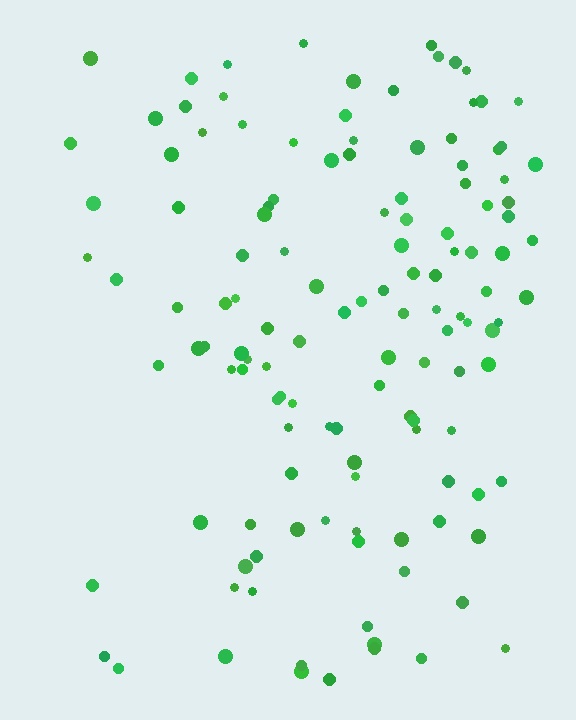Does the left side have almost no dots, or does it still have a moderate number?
Still a moderate number, just noticeably fewer than the right.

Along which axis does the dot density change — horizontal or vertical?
Horizontal.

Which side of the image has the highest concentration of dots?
The right.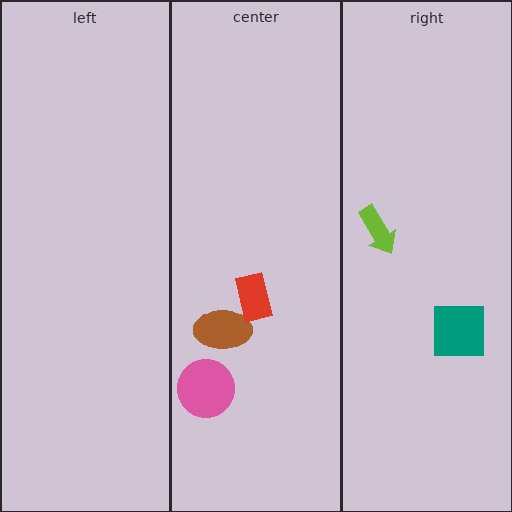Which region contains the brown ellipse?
The center region.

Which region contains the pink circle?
The center region.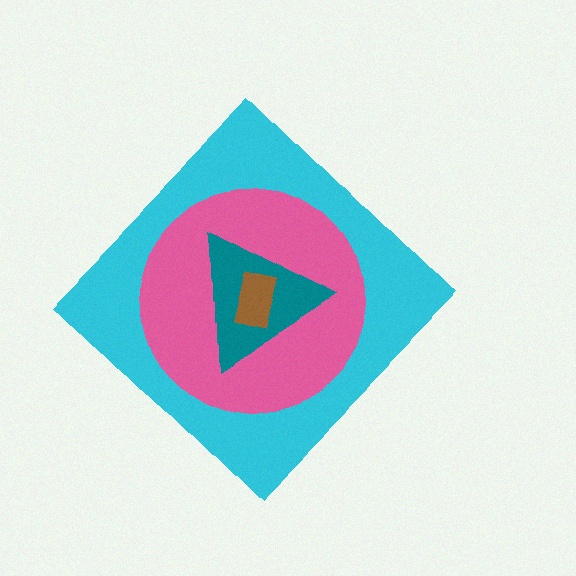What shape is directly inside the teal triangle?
The brown rectangle.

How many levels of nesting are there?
4.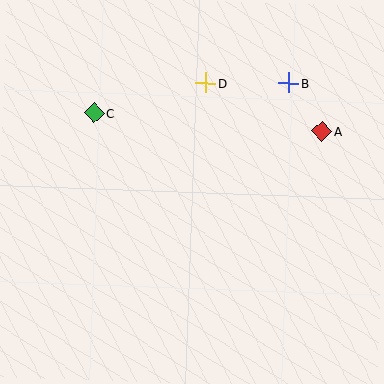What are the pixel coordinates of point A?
Point A is at (322, 131).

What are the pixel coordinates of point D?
Point D is at (206, 83).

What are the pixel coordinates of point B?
Point B is at (289, 83).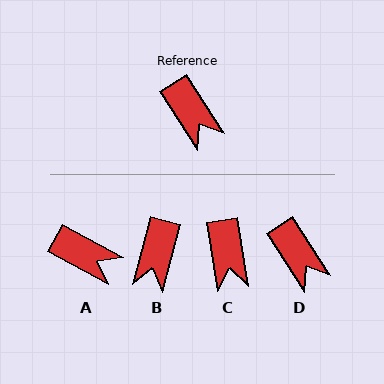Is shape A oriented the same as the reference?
No, it is off by about 29 degrees.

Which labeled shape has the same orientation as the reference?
D.